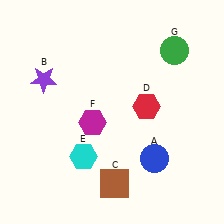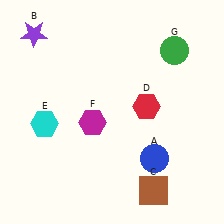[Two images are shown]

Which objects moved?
The objects that moved are: the purple star (B), the brown square (C), the cyan hexagon (E).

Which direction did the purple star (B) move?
The purple star (B) moved up.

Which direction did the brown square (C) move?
The brown square (C) moved right.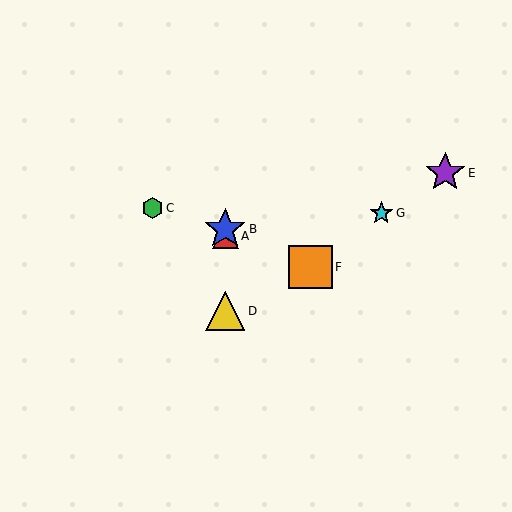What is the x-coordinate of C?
Object C is at x≈152.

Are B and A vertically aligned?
Yes, both are at x≈225.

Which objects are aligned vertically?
Objects A, B, D are aligned vertically.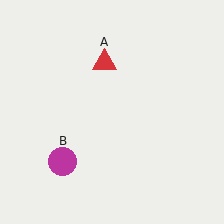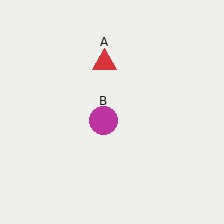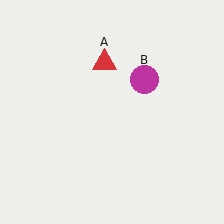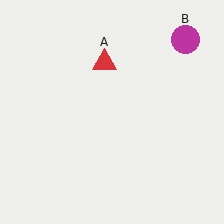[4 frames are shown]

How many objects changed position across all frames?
1 object changed position: magenta circle (object B).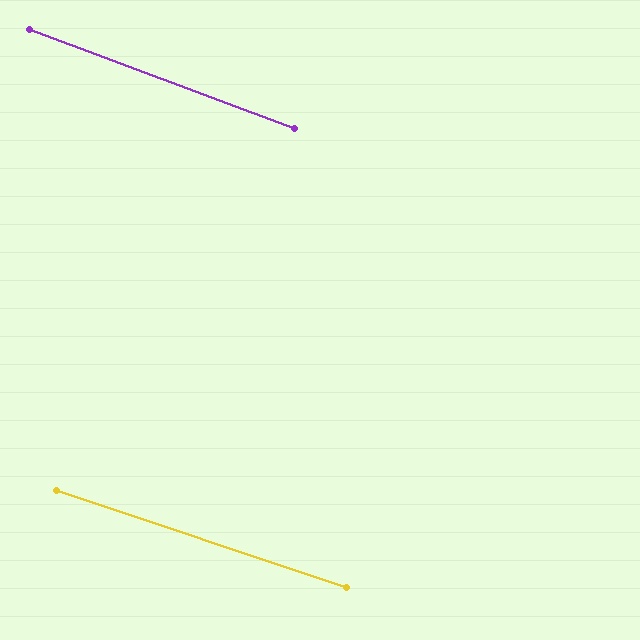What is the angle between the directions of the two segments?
Approximately 2 degrees.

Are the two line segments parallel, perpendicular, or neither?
Parallel — their directions differ by only 1.8°.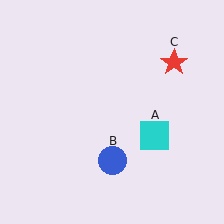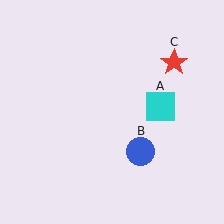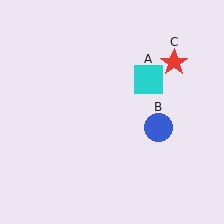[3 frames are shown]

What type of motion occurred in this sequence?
The cyan square (object A), blue circle (object B) rotated counterclockwise around the center of the scene.